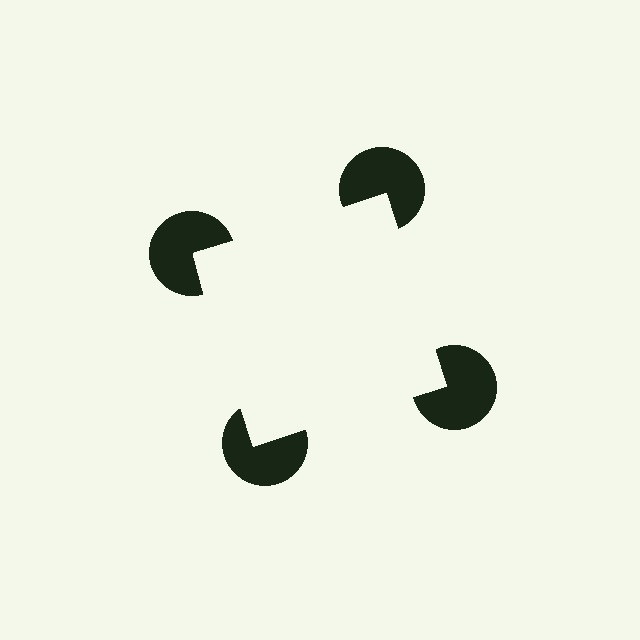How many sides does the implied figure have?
4 sides.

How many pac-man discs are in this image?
There are 4 — one at each vertex of the illusory square.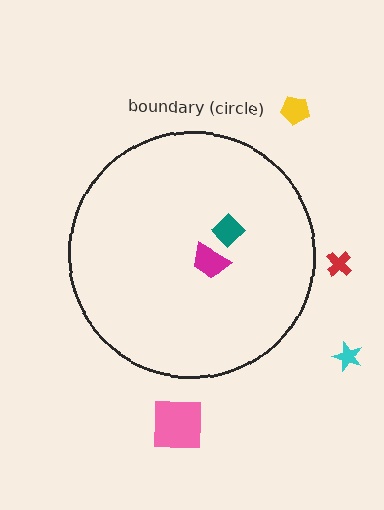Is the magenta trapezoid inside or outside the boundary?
Inside.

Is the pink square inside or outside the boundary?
Outside.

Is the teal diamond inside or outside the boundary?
Inside.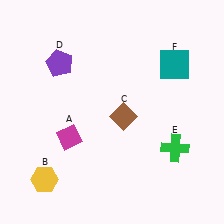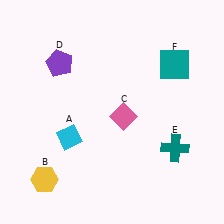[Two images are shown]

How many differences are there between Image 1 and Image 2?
There are 3 differences between the two images.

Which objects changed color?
A changed from magenta to cyan. C changed from brown to pink. E changed from green to teal.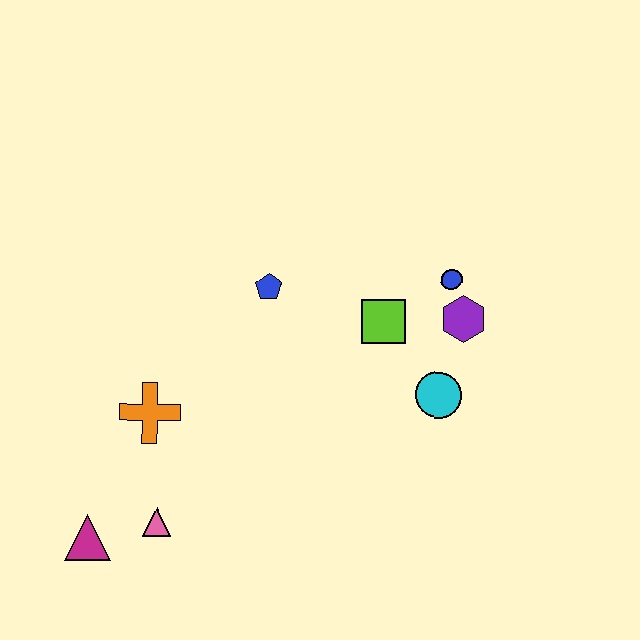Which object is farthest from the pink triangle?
The blue circle is farthest from the pink triangle.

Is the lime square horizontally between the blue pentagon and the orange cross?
No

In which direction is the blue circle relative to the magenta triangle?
The blue circle is to the right of the magenta triangle.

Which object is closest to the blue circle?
The purple hexagon is closest to the blue circle.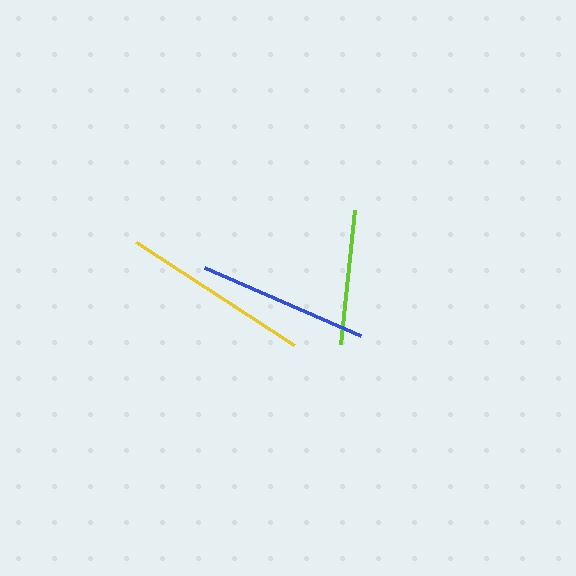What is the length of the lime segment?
The lime segment is approximately 134 pixels long.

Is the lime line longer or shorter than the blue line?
The blue line is longer than the lime line.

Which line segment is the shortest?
The lime line is the shortest at approximately 134 pixels.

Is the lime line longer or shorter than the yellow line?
The yellow line is longer than the lime line.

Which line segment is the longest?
The yellow line is the longest at approximately 189 pixels.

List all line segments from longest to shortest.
From longest to shortest: yellow, blue, lime.